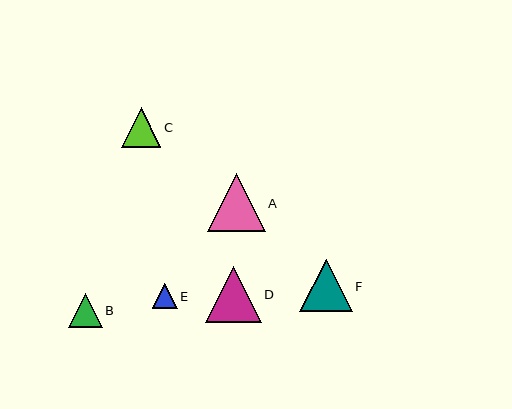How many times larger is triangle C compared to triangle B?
Triangle C is approximately 1.2 times the size of triangle B.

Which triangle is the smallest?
Triangle E is the smallest with a size of approximately 25 pixels.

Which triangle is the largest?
Triangle A is the largest with a size of approximately 58 pixels.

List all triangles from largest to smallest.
From largest to smallest: A, D, F, C, B, E.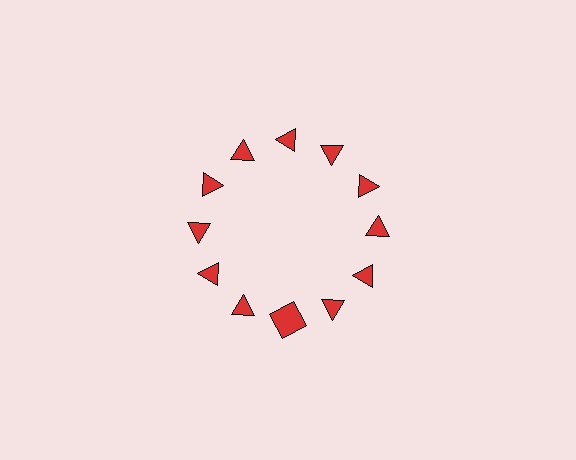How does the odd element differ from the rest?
It has a different shape: square instead of triangle.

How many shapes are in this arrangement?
There are 12 shapes arranged in a ring pattern.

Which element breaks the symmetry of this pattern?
The red square at roughly the 6 o'clock position breaks the symmetry. All other shapes are red triangles.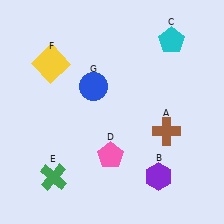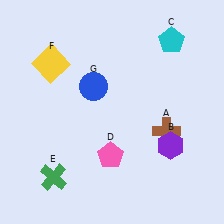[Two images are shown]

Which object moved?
The purple hexagon (B) moved up.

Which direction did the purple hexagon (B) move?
The purple hexagon (B) moved up.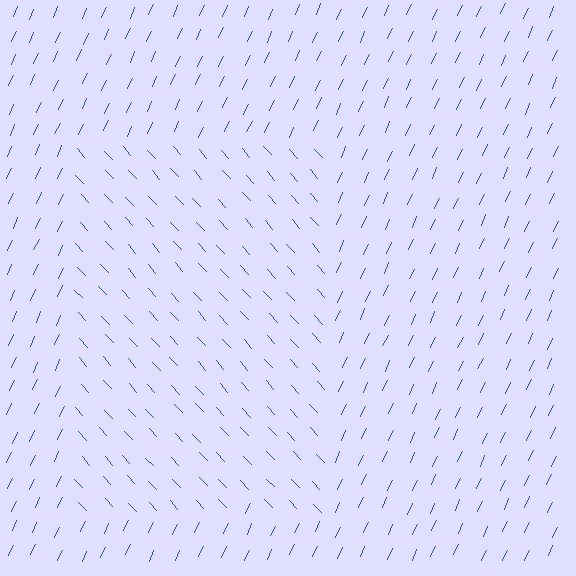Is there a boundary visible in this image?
Yes, there is a texture boundary formed by a change in line orientation.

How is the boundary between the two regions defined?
The boundary is defined purely by a change in line orientation (approximately 68 degrees difference). All lines are the same color and thickness.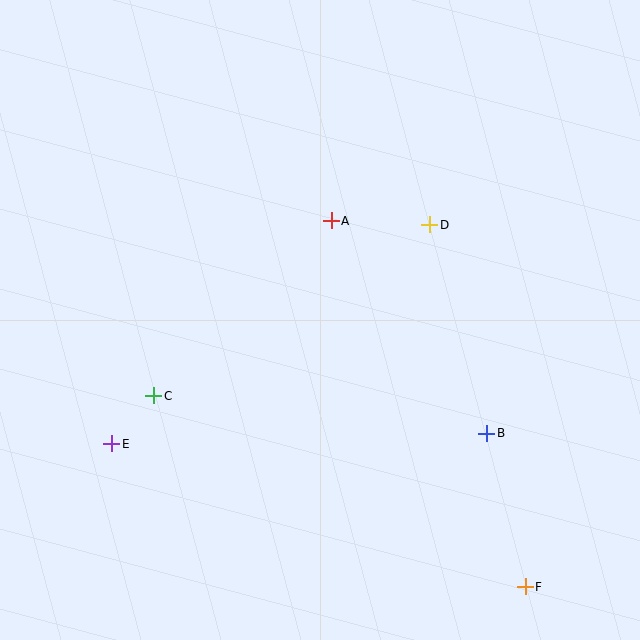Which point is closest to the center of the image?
Point A at (331, 221) is closest to the center.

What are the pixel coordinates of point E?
Point E is at (112, 444).